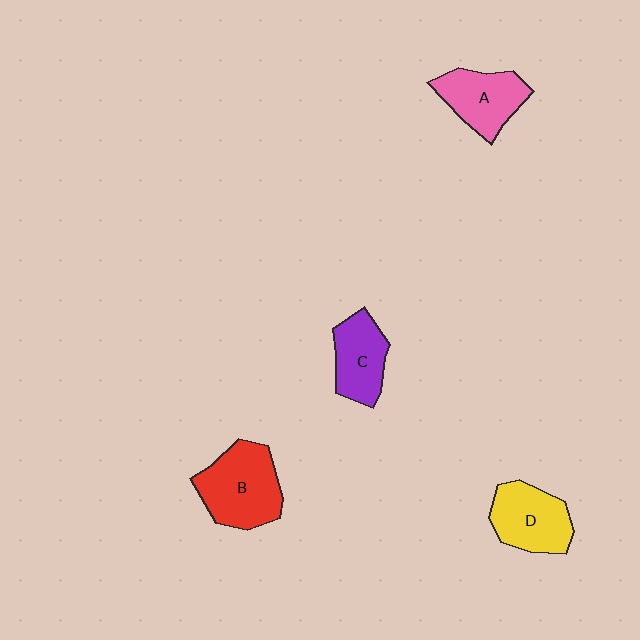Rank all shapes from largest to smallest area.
From largest to smallest: B (red), D (yellow), A (pink), C (purple).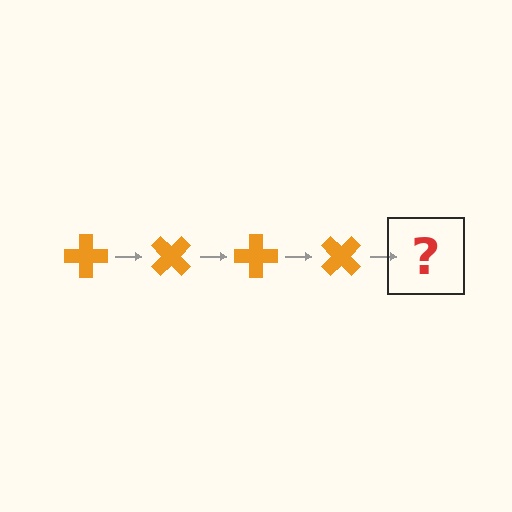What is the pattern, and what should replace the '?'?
The pattern is that the cross rotates 45 degrees each step. The '?' should be an orange cross rotated 180 degrees.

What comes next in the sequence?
The next element should be an orange cross rotated 180 degrees.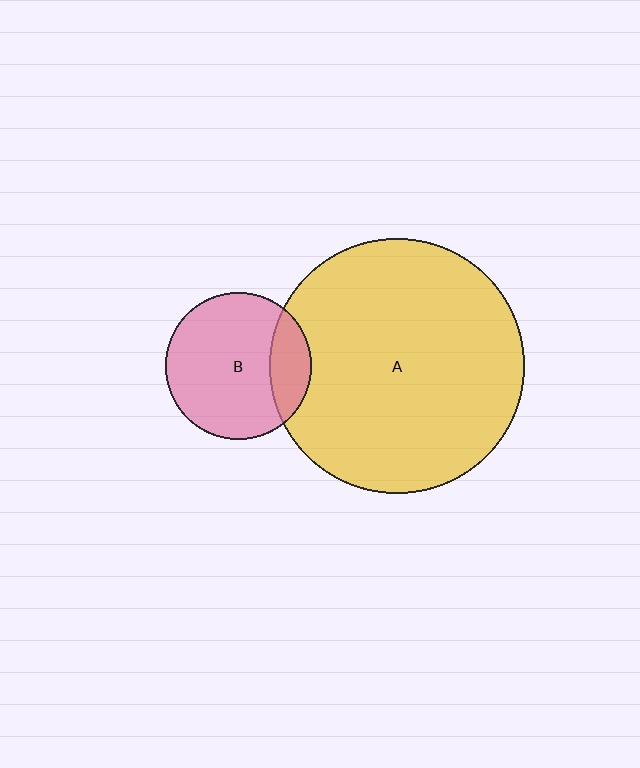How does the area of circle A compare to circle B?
Approximately 3.0 times.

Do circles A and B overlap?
Yes.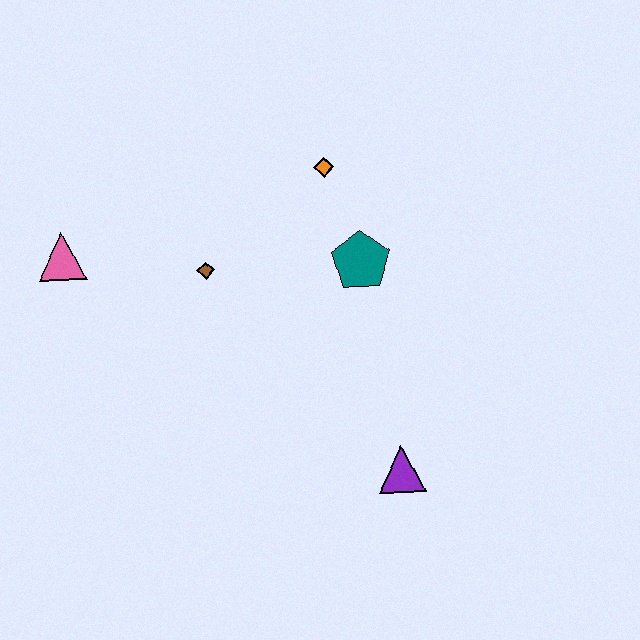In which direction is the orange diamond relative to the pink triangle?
The orange diamond is to the right of the pink triangle.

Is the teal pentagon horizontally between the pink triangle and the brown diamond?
No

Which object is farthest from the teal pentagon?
The pink triangle is farthest from the teal pentagon.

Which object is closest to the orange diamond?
The teal pentagon is closest to the orange diamond.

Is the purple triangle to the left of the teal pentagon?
No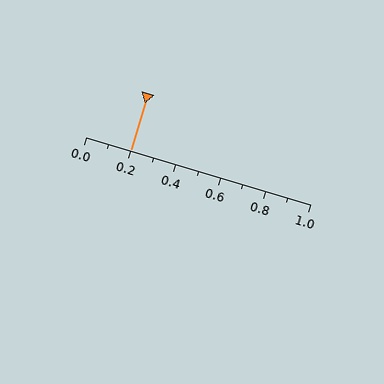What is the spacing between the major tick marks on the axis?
The major ticks are spaced 0.2 apart.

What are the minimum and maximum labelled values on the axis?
The axis runs from 0.0 to 1.0.